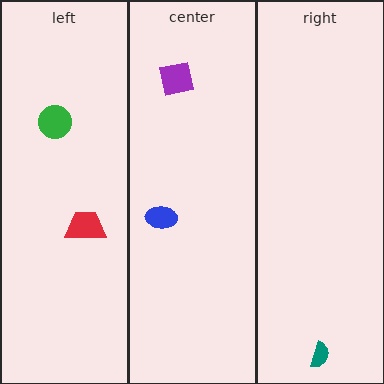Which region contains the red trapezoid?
The left region.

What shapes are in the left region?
The red trapezoid, the green circle.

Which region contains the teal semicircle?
The right region.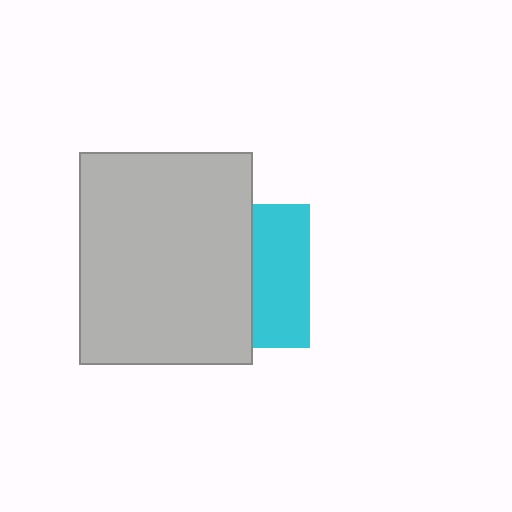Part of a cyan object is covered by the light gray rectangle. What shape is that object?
It is a square.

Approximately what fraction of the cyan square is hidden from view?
Roughly 61% of the cyan square is hidden behind the light gray rectangle.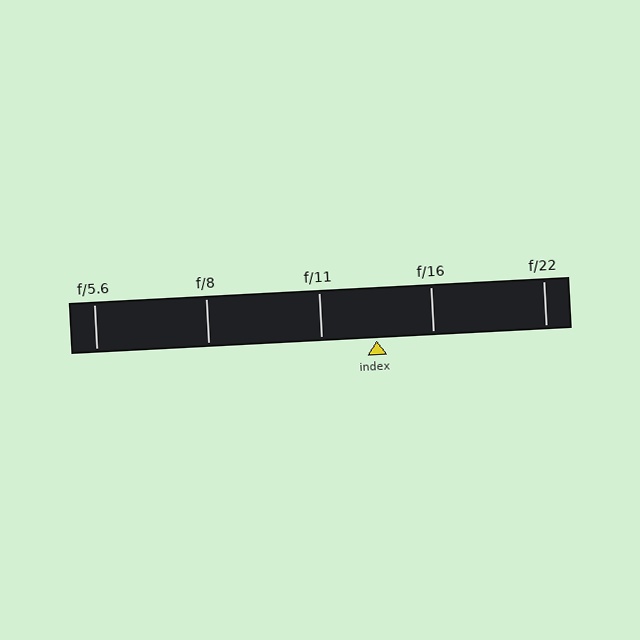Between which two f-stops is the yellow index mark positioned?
The index mark is between f/11 and f/16.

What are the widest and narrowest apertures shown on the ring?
The widest aperture shown is f/5.6 and the narrowest is f/22.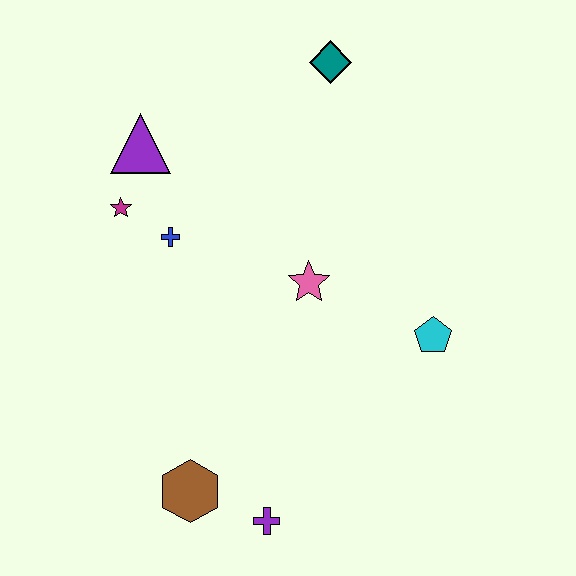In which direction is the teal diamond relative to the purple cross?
The teal diamond is above the purple cross.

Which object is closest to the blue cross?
The magenta star is closest to the blue cross.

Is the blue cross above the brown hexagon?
Yes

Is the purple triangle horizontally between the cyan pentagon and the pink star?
No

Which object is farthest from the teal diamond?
The purple cross is farthest from the teal diamond.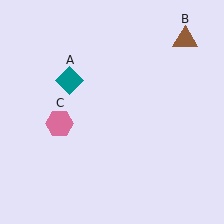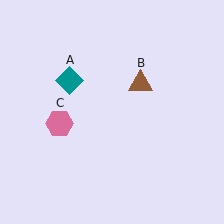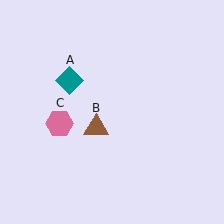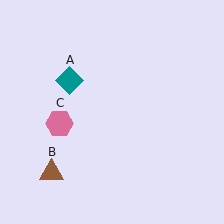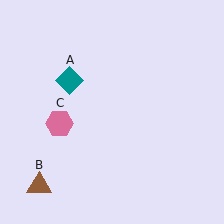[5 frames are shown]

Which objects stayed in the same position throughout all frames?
Teal diamond (object A) and pink hexagon (object C) remained stationary.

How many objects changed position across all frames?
1 object changed position: brown triangle (object B).